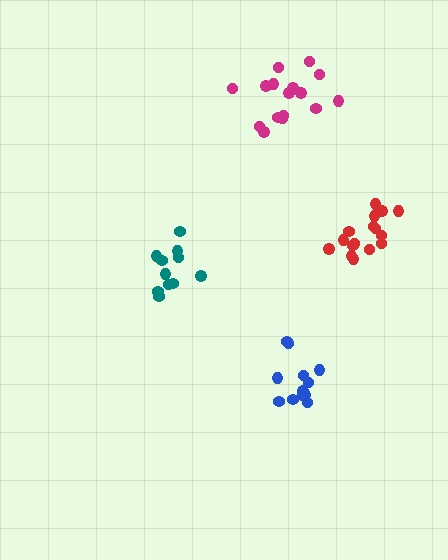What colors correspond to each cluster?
The clusters are colored: teal, red, blue, magenta.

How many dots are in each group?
Group 1: 11 dots, Group 2: 16 dots, Group 3: 12 dots, Group 4: 16 dots (55 total).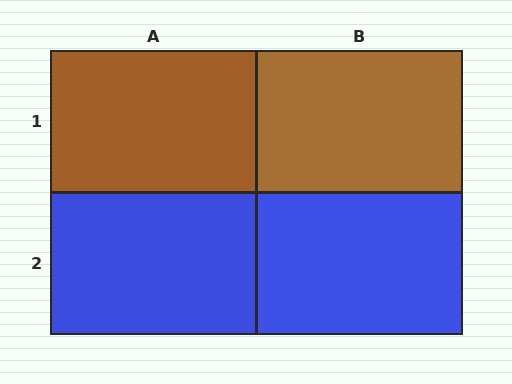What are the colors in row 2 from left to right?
Blue, blue.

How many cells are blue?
2 cells are blue.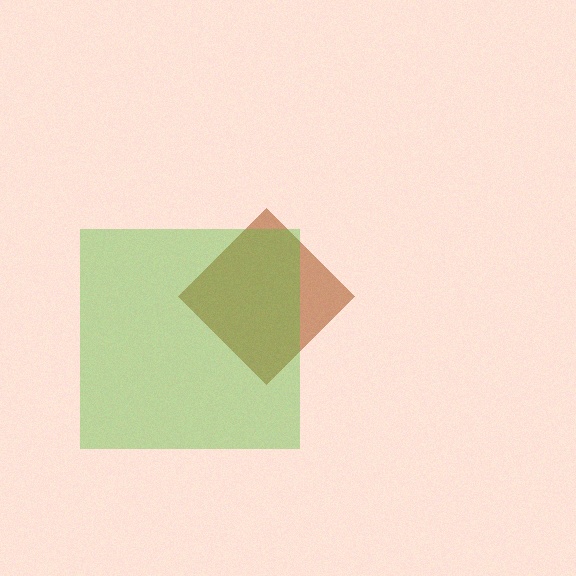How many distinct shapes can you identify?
There are 2 distinct shapes: a brown diamond, a lime square.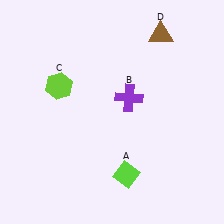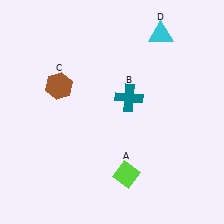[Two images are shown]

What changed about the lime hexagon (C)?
In Image 1, C is lime. In Image 2, it changed to brown.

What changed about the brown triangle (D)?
In Image 1, D is brown. In Image 2, it changed to cyan.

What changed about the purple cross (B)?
In Image 1, B is purple. In Image 2, it changed to teal.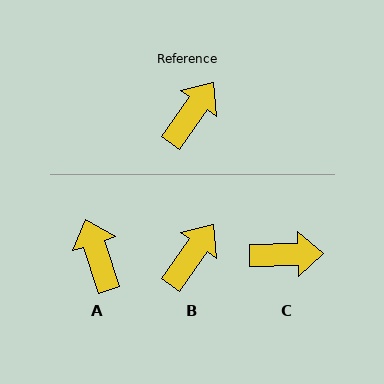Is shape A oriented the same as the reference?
No, it is off by about 54 degrees.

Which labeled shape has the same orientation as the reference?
B.